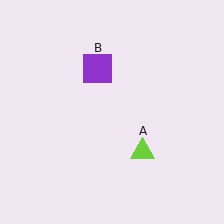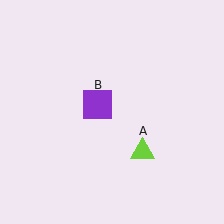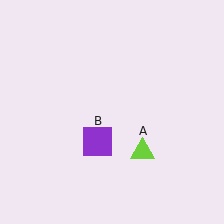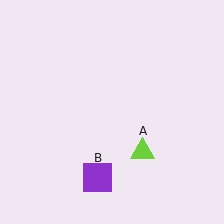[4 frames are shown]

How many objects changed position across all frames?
1 object changed position: purple square (object B).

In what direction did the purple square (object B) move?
The purple square (object B) moved down.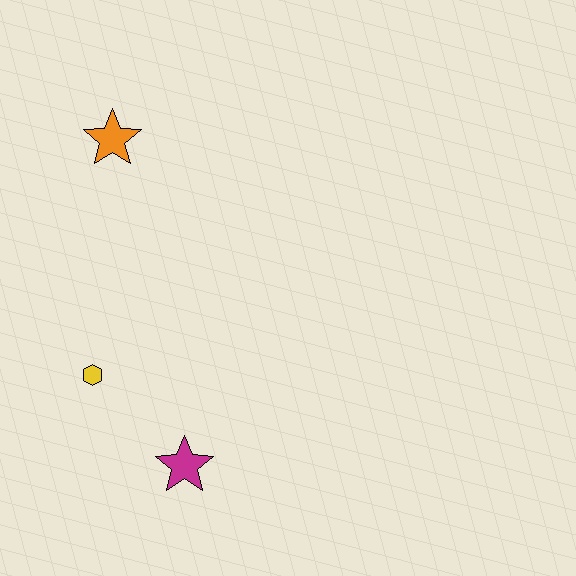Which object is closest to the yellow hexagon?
The magenta star is closest to the yellow hexagon.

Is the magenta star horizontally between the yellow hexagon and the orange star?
No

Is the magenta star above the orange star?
No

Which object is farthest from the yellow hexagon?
The orange star is farthest from the yellow hexagon.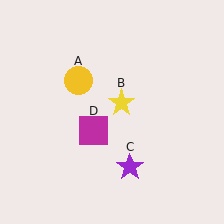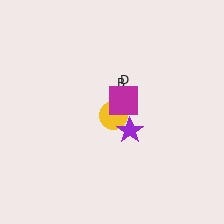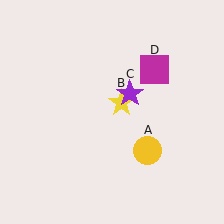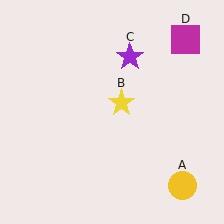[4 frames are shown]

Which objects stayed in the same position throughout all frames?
Yellow star (object B) remained stationary.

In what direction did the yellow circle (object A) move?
The yellow circle (object A) moved down and to the right.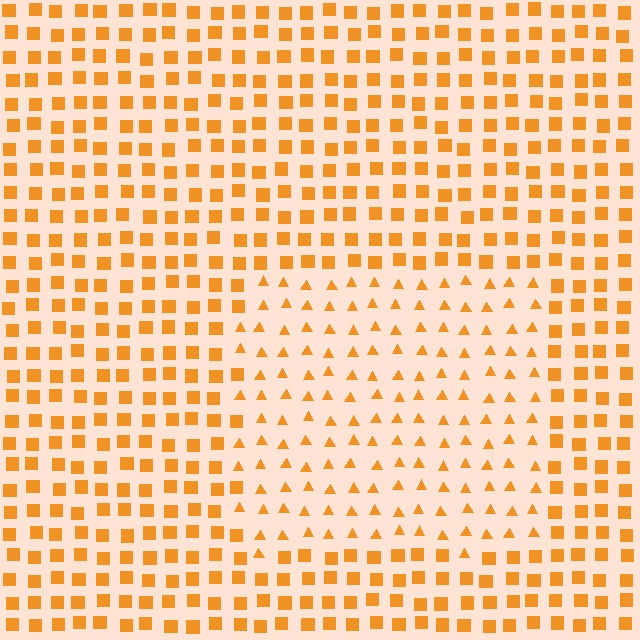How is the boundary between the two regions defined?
The boundary is defined by a change in element shape: triangles inside vs. squares outside. All elements share the same color and spacing.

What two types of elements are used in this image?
The image uses triangles inside the rectangle region and squares outside it.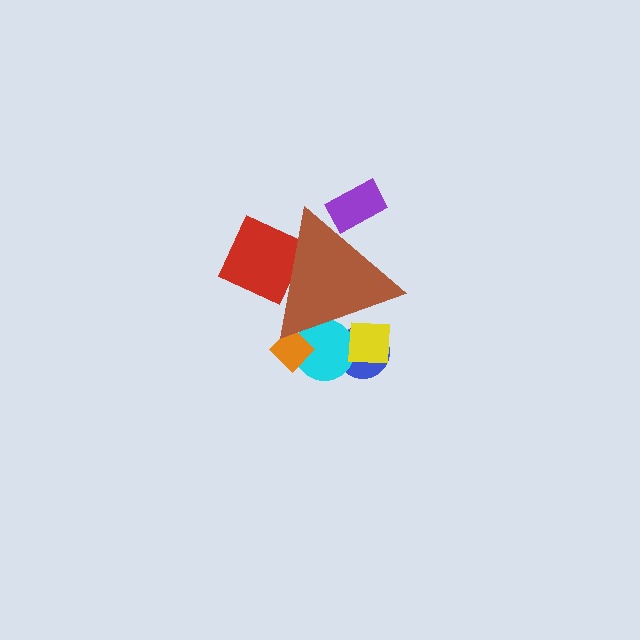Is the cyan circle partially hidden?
Yes, the cyan circle is partially hidden behind the brown triangle.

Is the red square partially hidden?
Yes, the red square is partially hidden behind the brown triangle.